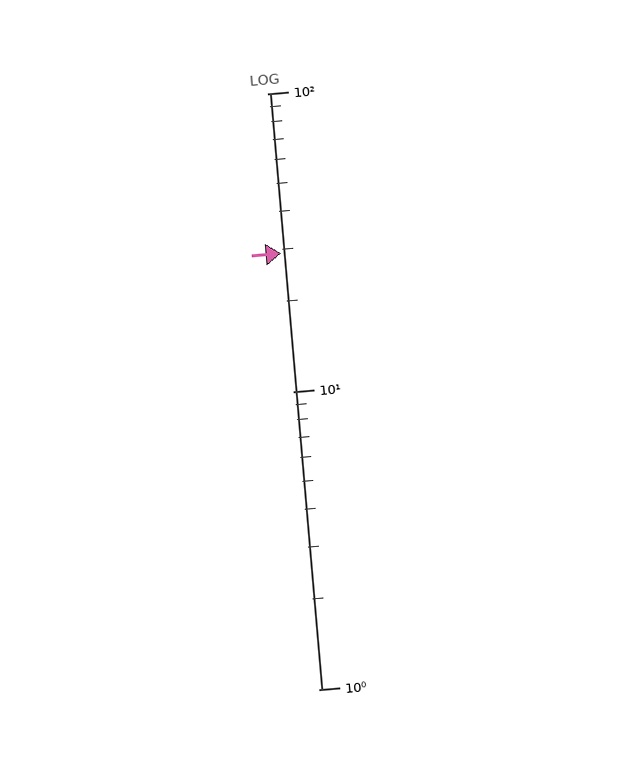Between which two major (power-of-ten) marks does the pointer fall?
The pointer is between 10 and 100.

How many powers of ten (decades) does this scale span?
The scale spans 2 decades, from 1 to 100.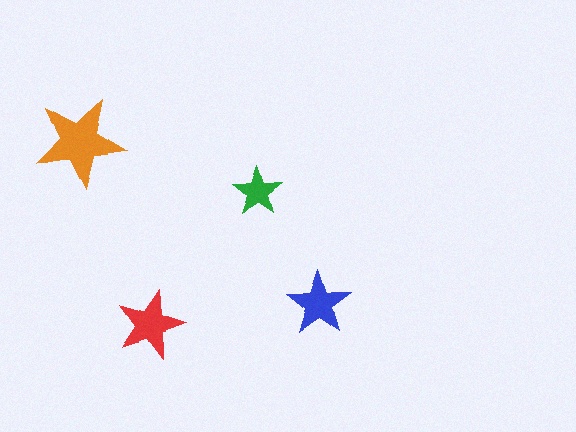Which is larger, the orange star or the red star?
The orange one.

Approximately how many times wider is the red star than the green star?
About 1.5 times wider.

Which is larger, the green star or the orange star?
The orange one.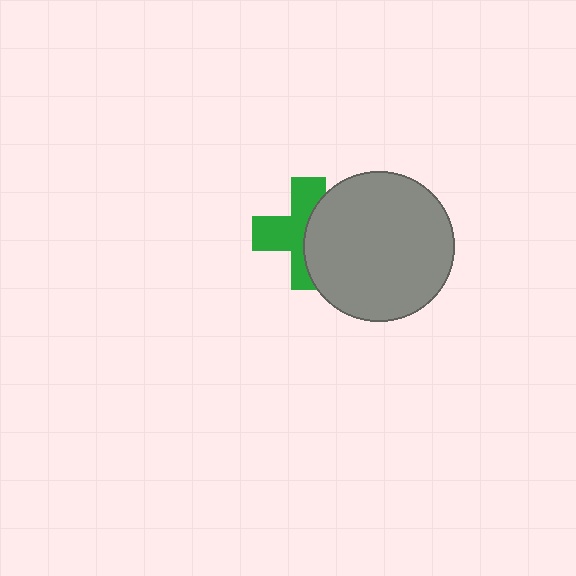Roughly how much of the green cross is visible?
About half of it is visible (roughly 54%).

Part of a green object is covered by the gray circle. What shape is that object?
It is a cross.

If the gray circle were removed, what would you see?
You would see the complete green cross.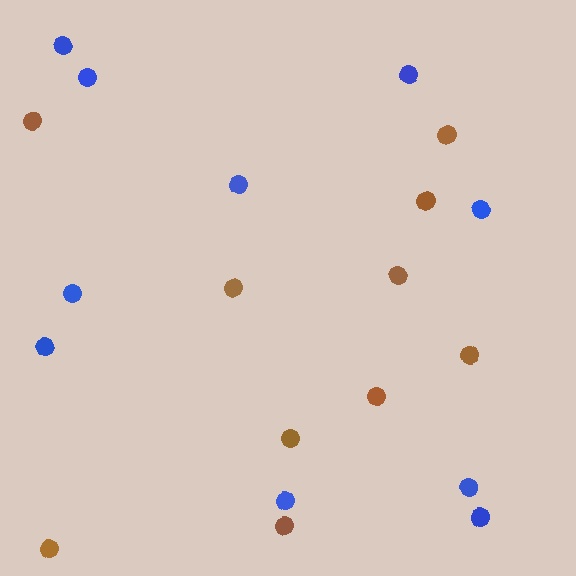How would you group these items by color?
There are 2 groups: one group of brown circles (10) and one group of blue circles (10).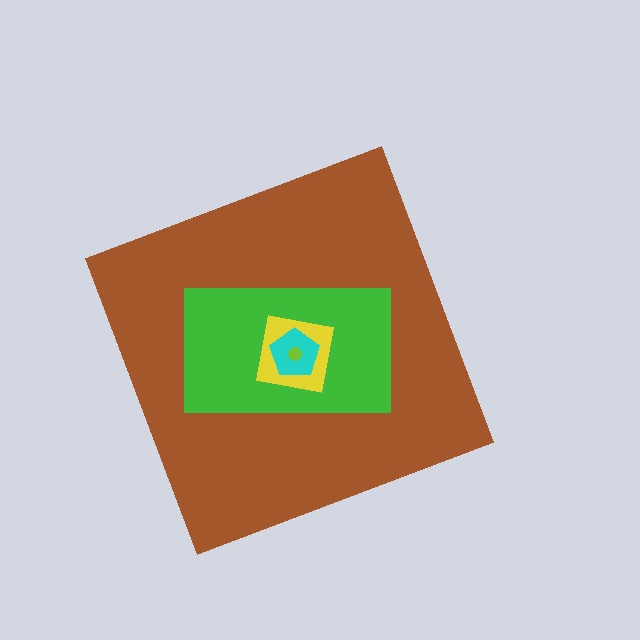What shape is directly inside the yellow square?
The cyan pentagon.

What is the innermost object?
The lime circle.